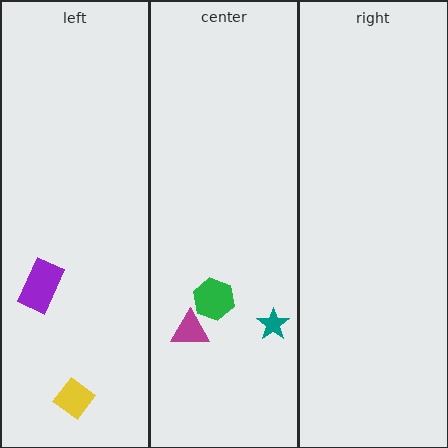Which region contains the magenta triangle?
The center region.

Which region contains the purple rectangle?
The left region.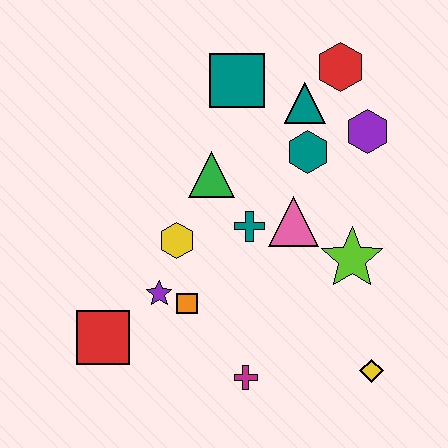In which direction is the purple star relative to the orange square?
The purple star is to the left of the orange square.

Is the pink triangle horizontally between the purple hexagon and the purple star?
Yes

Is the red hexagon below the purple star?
No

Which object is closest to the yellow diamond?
The lime star is closest to the yellow diamond.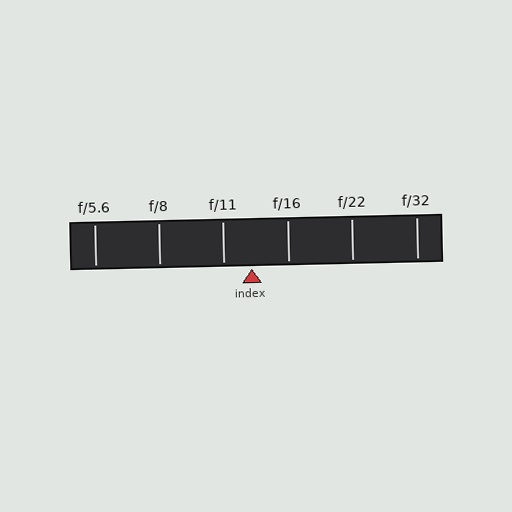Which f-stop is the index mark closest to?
The index mark is closest to f/11.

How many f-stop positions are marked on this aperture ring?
There are 6 f-stop positions marked.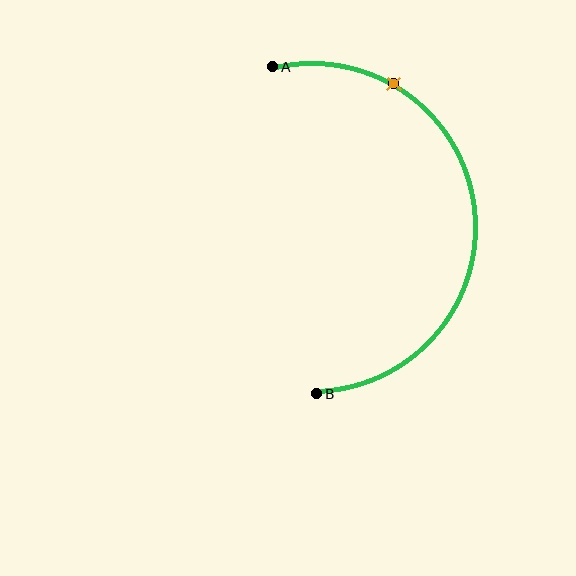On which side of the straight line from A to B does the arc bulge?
The arc bulges to the right of the straight line connecting A and B.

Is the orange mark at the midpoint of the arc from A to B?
No. The orange mark lies on the arc but is closer to endpoint A. The arc midpoint would be at the point on the curve equidistant along the arc from both A and B.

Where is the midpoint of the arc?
The arc midpoint is the point on the curve farthest from the straight line joining A and B. It sits to the right of that line.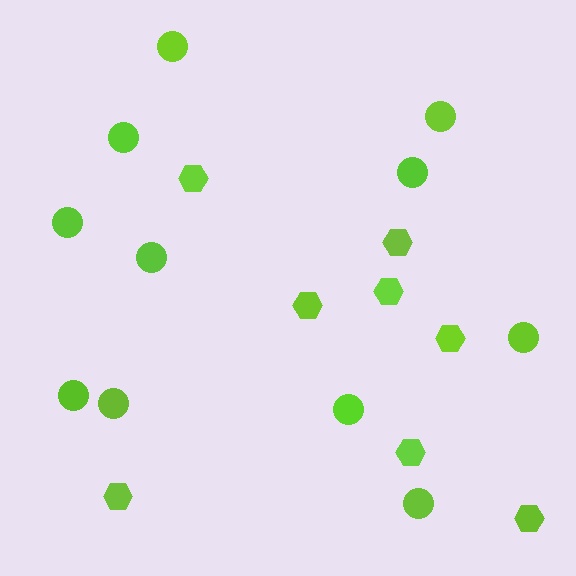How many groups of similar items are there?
There are 2 groups: one group of hexagons (8) and one group of circles (11).